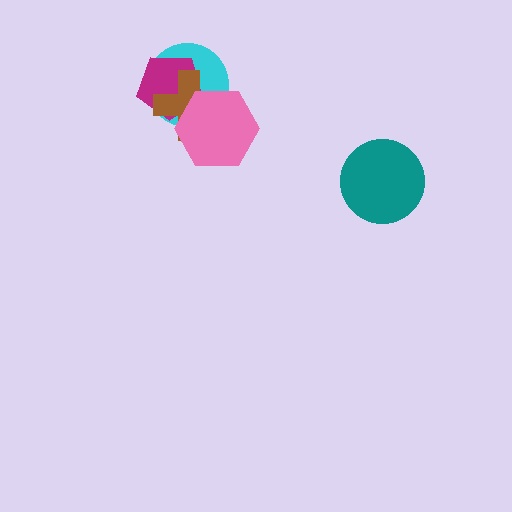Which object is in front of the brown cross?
The pink hexagon is in front of the brown cross.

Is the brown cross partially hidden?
Yes, it is partially covered by another shape.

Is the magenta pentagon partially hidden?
Yes, it is partially covered by another shape.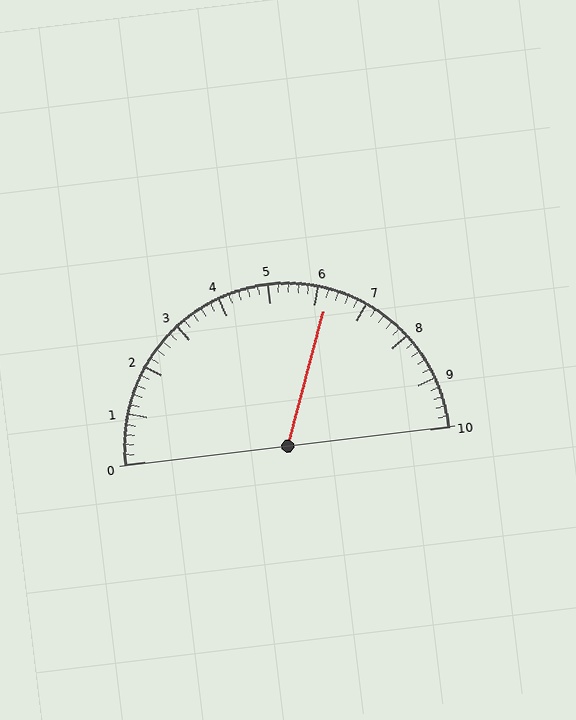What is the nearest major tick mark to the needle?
The nearest major tick mark is 6.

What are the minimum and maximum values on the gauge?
The gauge ranges from 0 to 10.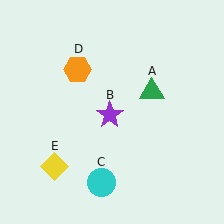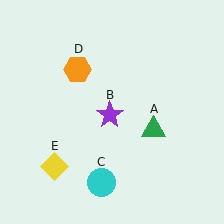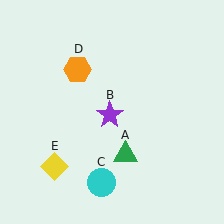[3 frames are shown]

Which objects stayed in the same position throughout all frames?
Purple star (object B) and cyan circle (object C) and orange hexagon (object D) and yellow diamond (object E) remained stationary.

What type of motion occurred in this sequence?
The green triangle (object A) rotated clockwise around the center of the scene.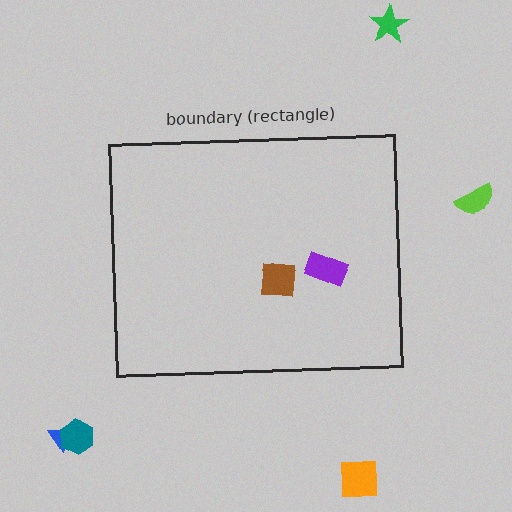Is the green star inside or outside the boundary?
Outside.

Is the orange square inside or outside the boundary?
Outside.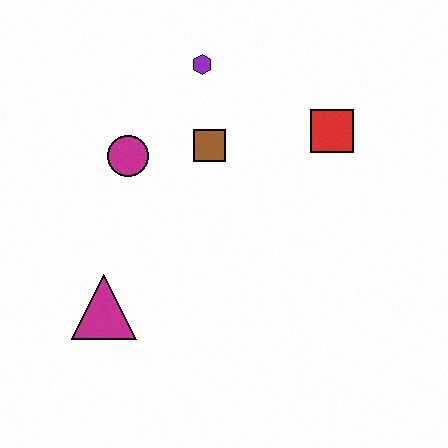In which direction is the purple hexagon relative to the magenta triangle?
The purple hexagon is above the magenta triangle.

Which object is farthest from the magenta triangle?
The red square is farthest from the magenta triangle.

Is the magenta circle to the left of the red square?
Yes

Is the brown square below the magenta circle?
No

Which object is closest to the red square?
The brown square is closest to the red square.